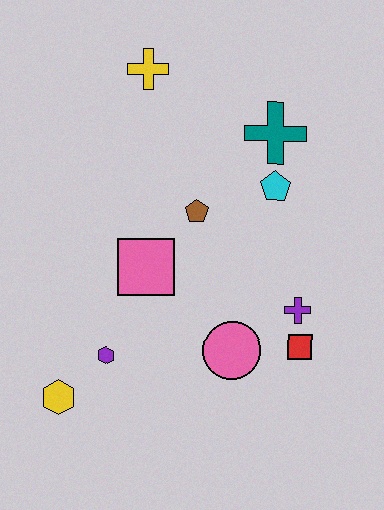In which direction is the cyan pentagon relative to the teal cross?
The cyan pentagon is below the teal cross.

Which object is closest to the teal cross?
The cyan pentagon is closest to the teal cross.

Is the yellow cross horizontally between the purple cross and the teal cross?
No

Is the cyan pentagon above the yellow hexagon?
Yes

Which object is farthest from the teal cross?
The yellow hexagon is farthest from the teal cross.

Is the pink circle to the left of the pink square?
No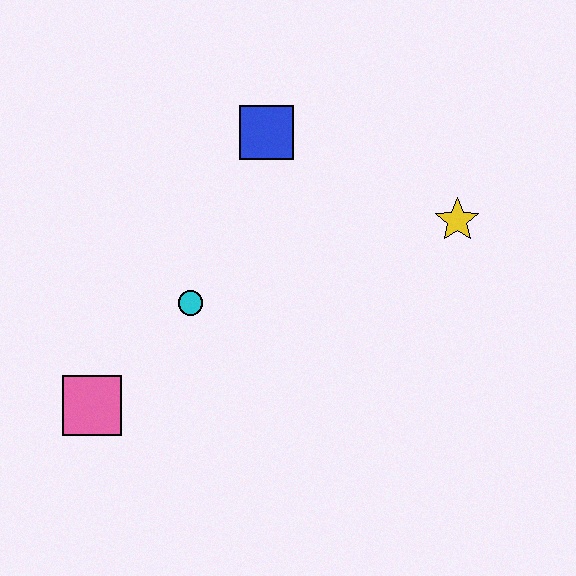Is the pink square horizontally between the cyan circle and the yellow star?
No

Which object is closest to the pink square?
The cyan circle is closest to the pink square.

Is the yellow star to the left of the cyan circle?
No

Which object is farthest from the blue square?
The pink square is farthest from the blue square.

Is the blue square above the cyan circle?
Yes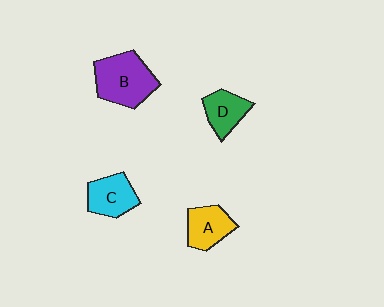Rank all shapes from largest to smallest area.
From largest to smallest: B (purple), C (cyan), A (yellow), D (green).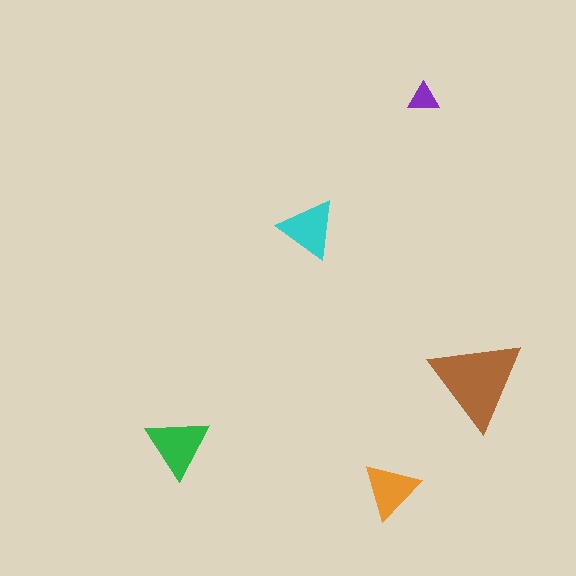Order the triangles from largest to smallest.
the brown one, the green one, the cyan one, the orange one, the purple one.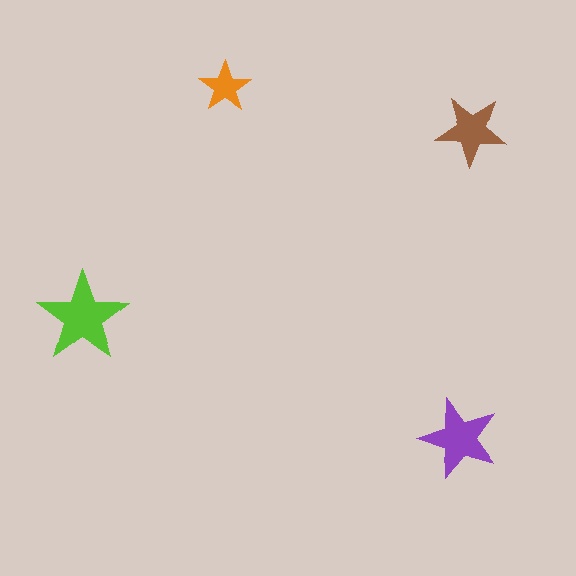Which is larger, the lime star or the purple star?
The lime one.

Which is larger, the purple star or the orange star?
The purple one.